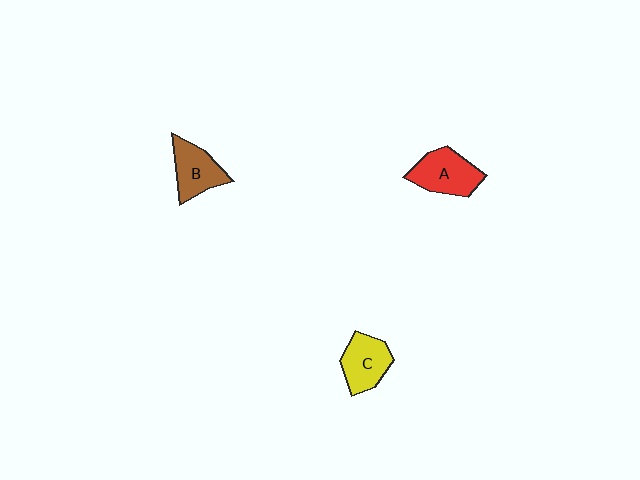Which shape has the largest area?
Shape A (red).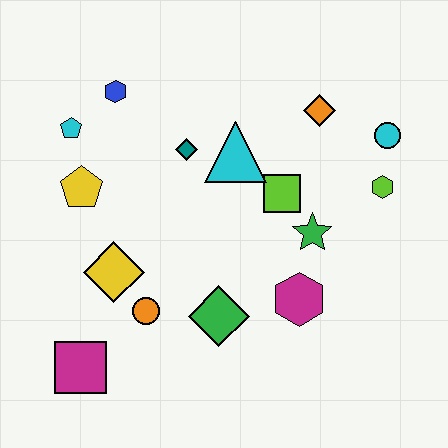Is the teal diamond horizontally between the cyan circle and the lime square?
No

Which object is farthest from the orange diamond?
The magenta square is farthest from the orange diamond.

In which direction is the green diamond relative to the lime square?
The green diamond is below the lime square.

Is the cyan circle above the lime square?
Yes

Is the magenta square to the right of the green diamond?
No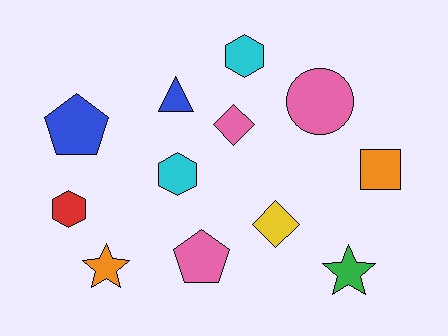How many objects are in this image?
There are 12 objects.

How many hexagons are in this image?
There are 3 hexagons.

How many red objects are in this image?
There is 1 red object.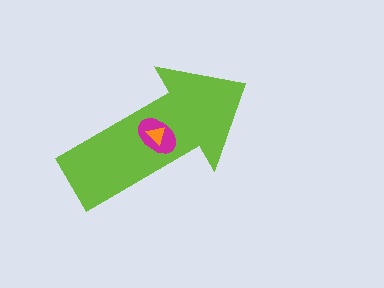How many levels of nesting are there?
3.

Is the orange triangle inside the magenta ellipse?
Yes.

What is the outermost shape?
The lime arrow.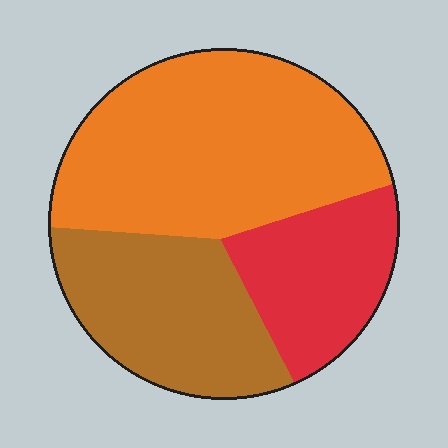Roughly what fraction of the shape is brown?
Brown takes up between a quarter and a half of the shape.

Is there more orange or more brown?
Orange.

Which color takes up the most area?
Orange, at roughly 50%.